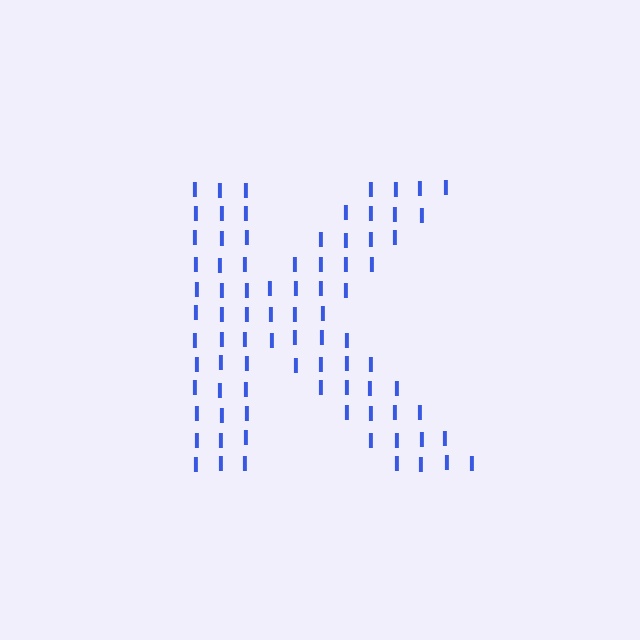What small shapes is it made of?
It is made of small letter I's.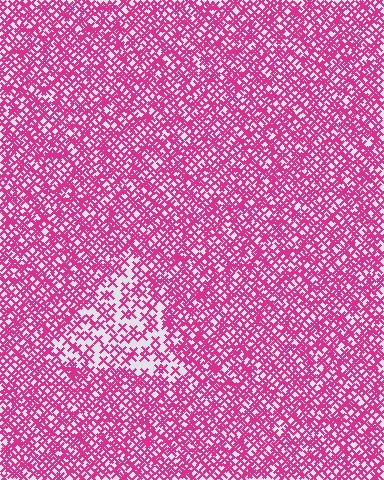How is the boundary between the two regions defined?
The boundary is defined by a change in element density (approximately 2.1x ratio). All elements are the same color, size, and shape.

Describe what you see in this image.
The image contains small magenta elements arranged at two different densities. A triangle-shaped region is visible where the elements are less densely packed than the surrounding area.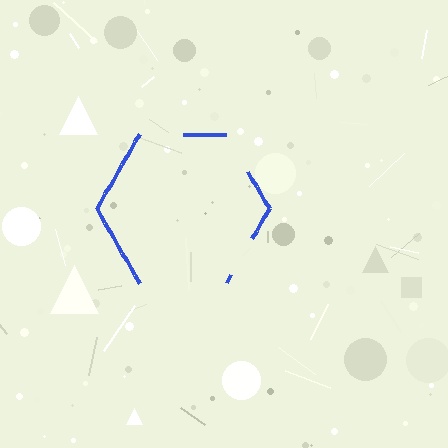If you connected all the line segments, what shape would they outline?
They would outline a hexagon.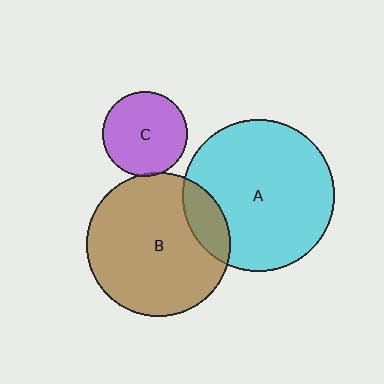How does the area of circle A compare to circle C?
Approximately 3.2 times.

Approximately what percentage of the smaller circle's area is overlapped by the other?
Approximately 5%.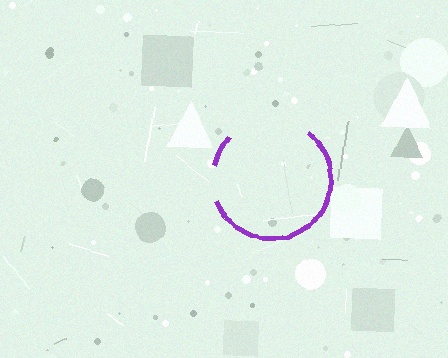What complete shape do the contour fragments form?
The contour fragments form a circle.